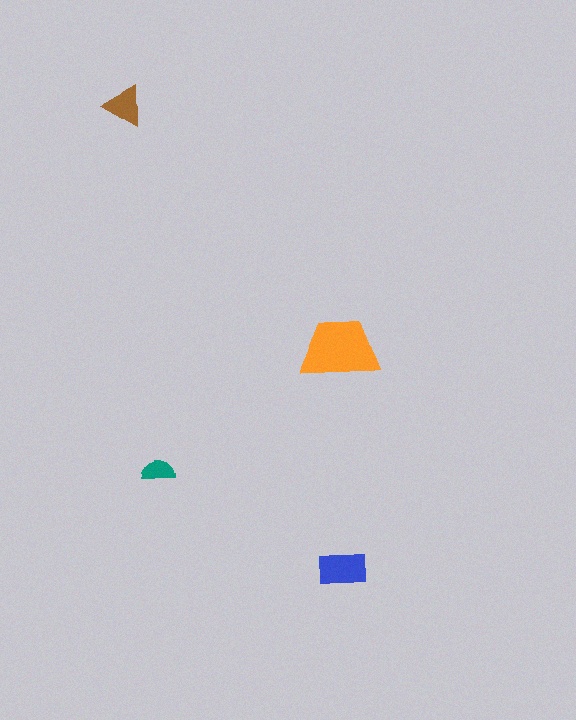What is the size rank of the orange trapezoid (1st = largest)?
1st.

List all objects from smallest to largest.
The teal semicircle, the brown triangle, the blue rectangle, the orange trapezoid.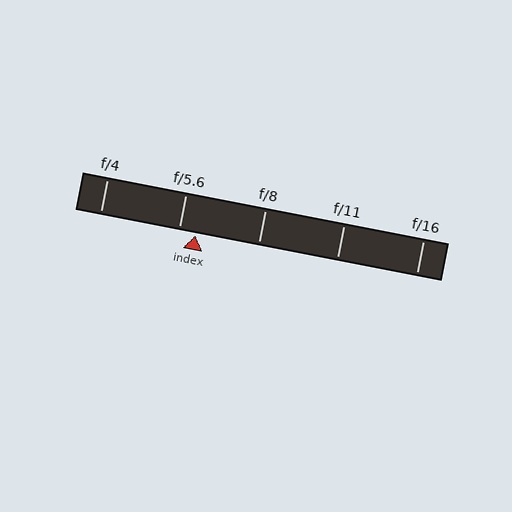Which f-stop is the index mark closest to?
The index mark is closest to f/5.6.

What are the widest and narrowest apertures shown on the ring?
The widest aperture shown is f/4 and the narrowest is f/16.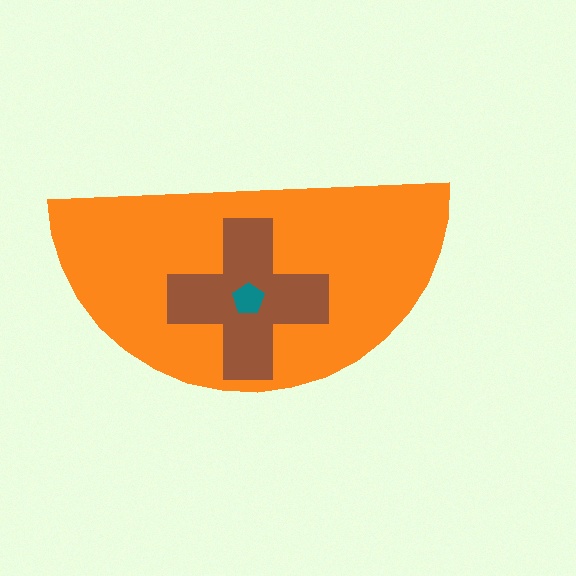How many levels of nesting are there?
3.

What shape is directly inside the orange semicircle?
The brown cross.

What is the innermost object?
The teal pentagon.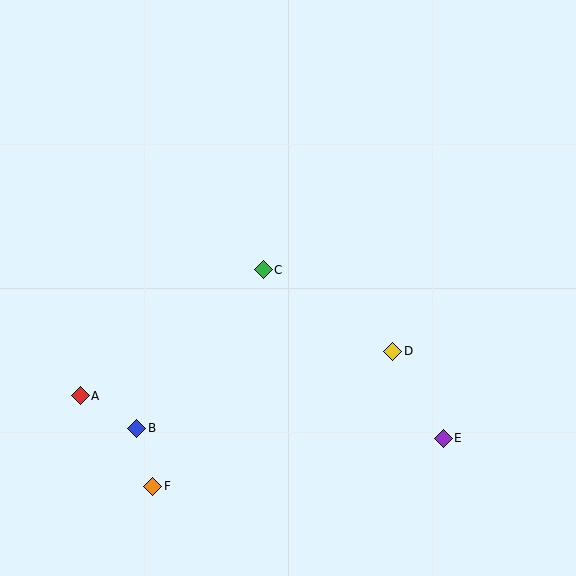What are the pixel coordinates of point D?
Point D is at (393, 351).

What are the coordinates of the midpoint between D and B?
The midpoint between D and B is at (265, 390).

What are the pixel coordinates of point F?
Point F is at (153, 486).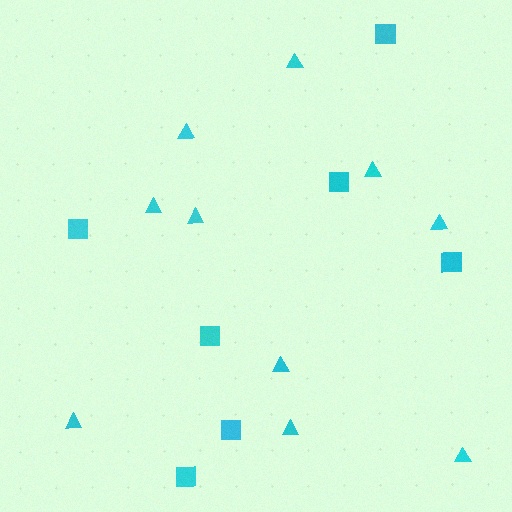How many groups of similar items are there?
There are 2 groups: one group of triangles (10) and one group of squares (7).